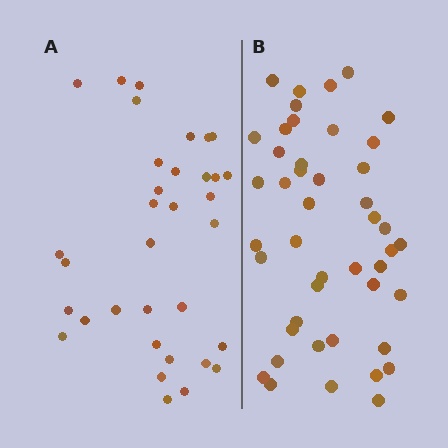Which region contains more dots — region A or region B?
Region B (the right region) has more dots.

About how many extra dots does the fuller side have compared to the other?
Region B has roughly 12 or so more dots than region A.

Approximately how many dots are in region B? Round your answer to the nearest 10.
About 40 dots. (The exact count is 45, which rounds to 40.)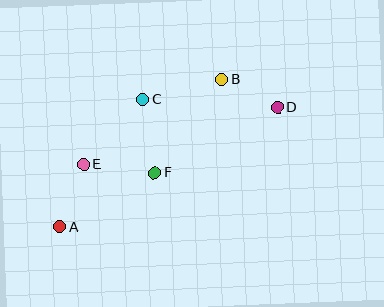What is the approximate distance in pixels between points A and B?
The distance between A and B is approximately 219 pixels.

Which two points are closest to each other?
Points B and D are closest to each other.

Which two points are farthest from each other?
Points A and D are farthest from each other.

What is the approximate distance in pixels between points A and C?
The distance between A and C is approximately 152 pixels.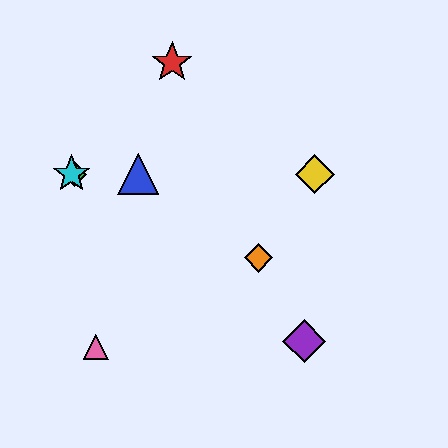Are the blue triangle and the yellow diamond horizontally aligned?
Yes, both are at y≈174.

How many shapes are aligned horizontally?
4 shapes (the blue triangle, the green diamond, the yellow diamond, the cyan star) are aligned horizontally.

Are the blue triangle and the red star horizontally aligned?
No, the blue triangle is at y≈174 and the red star is at y≈63.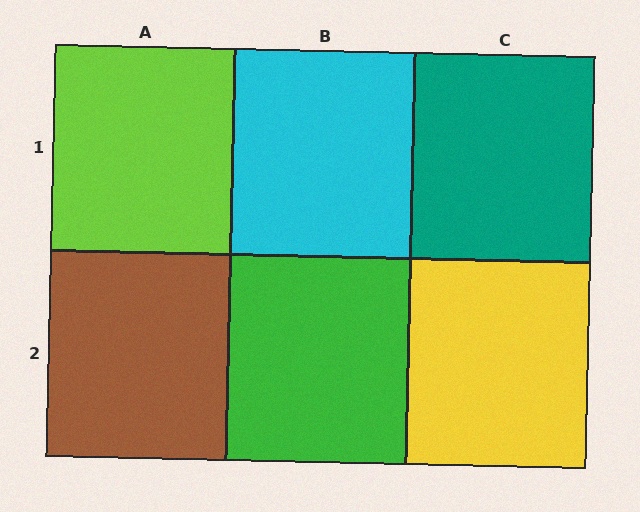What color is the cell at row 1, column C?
Teal.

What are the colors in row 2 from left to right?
Brown, green, yellow.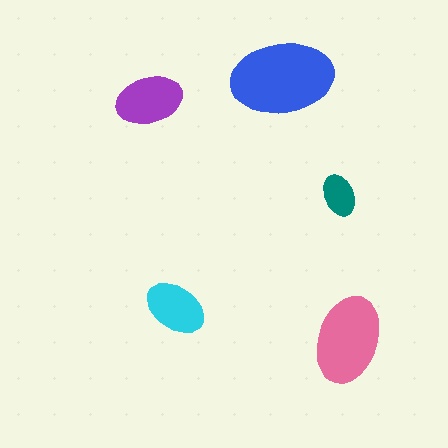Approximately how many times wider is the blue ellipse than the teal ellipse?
About 2.5 times wider.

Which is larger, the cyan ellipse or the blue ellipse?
The blue one.